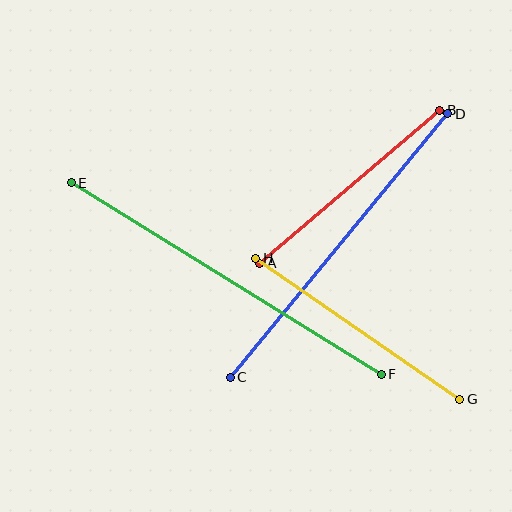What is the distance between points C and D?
The distance is approximately 342 pixels.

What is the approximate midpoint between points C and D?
The midpoint is at approximately (339, 246) pixels.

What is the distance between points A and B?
The distance is approximately 236 pixels.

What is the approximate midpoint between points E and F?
The midpoint is at approximately (226, 279) pixels.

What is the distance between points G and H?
The distance is approximately 247 pixels.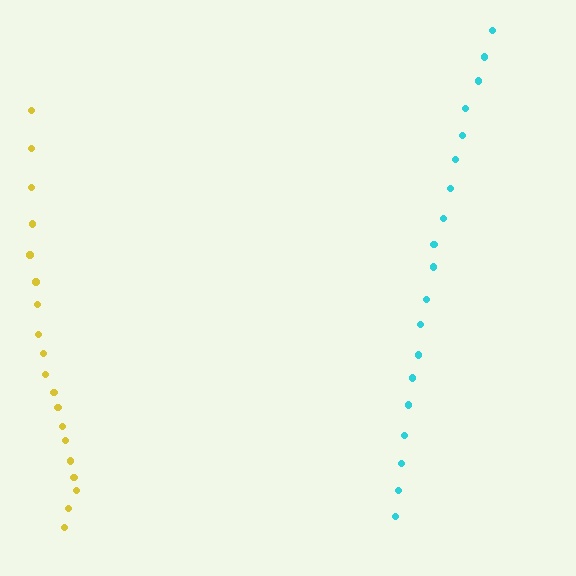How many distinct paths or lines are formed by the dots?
There are 2 distinct paths.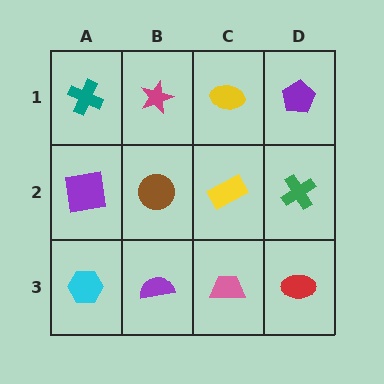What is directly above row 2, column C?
A yellow ellipse.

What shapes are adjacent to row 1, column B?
A brown circle (row 2, column B), a teal cross (row 1, column A), a yellow ellipse (row 1, column C).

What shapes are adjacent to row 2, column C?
A yellow ellipse (row 1, column C), a pink trapezoid (row 3, column C), a brown circle (row 2, column B), a green cross (row 2, column D).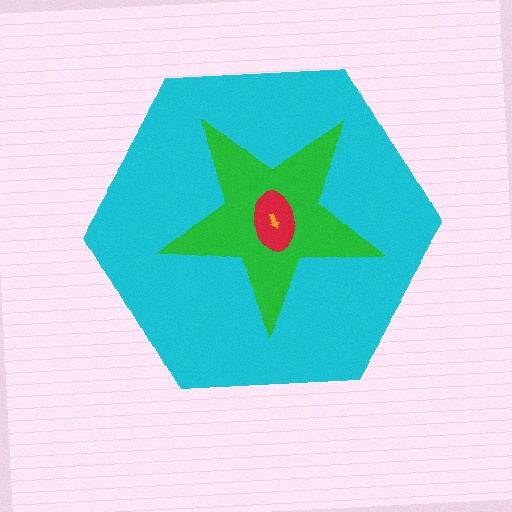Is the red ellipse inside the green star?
Yes.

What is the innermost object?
The orange arrow.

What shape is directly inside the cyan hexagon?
The green star.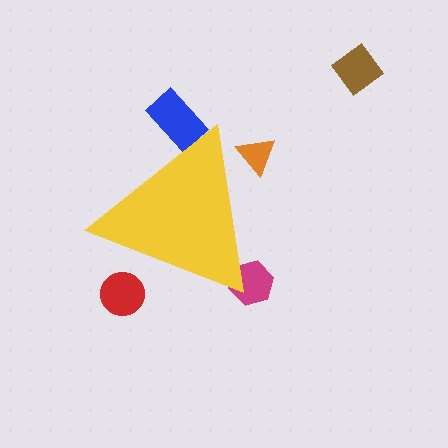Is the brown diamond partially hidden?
No, the brown diamond is fully visible.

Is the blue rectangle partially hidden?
Yes, the blue rectangle is partially hidden behind the yellow triangle.